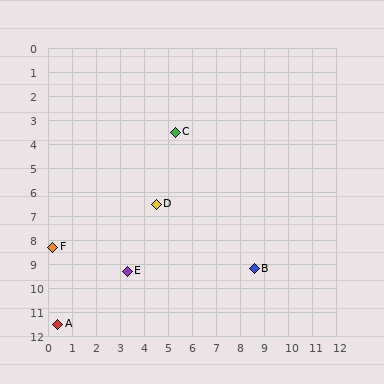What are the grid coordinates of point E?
Point E is at approximately (3.3, 9.3).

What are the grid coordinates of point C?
Point C is at approximately (5.3, 3.5).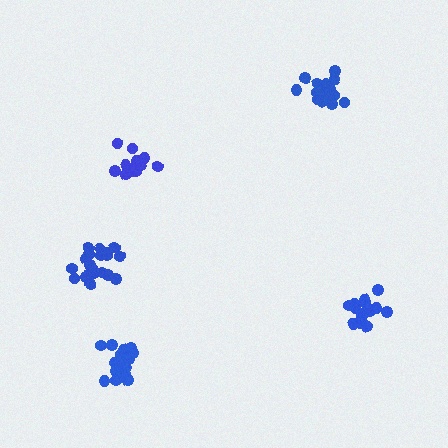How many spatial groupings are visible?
There are 5 spatial groupings.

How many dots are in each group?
Group 1: 17 dots, Group 2: 16 dots, Group 3: 16 dots, Group 4: 17 dots, Group 5: 20 dots (86 total).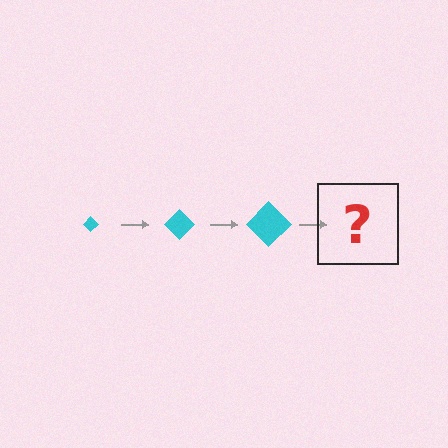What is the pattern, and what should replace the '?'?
The pattern is that the diamond gets progressively larger each step. The '?' should be a cyan diamond, larger than the previous one.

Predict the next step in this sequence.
The next step is a cyan diamond, larger than the previous one.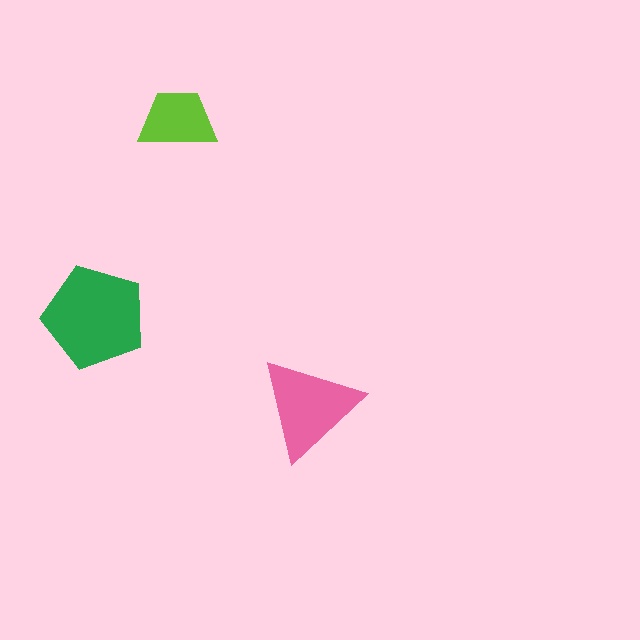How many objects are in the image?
There are 3 objects in the image.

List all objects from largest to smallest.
The green pentagon, the pink triangle, the lime trapezoid.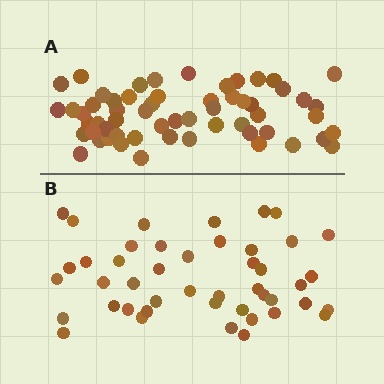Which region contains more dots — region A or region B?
Region A (the top region) has more dots.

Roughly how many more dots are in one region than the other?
Region A has approximately 15 more dots than region B.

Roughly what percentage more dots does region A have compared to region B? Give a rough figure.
About 30% more.